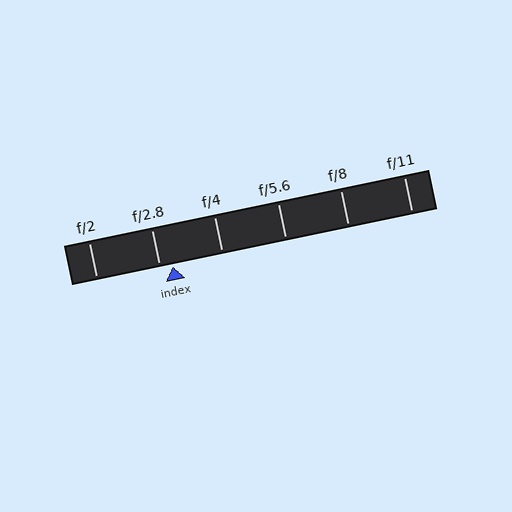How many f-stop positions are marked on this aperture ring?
There are 6 f-stop positions marked.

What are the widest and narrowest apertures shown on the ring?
The widest aperture shown is f/2 and the narrowest is f/11.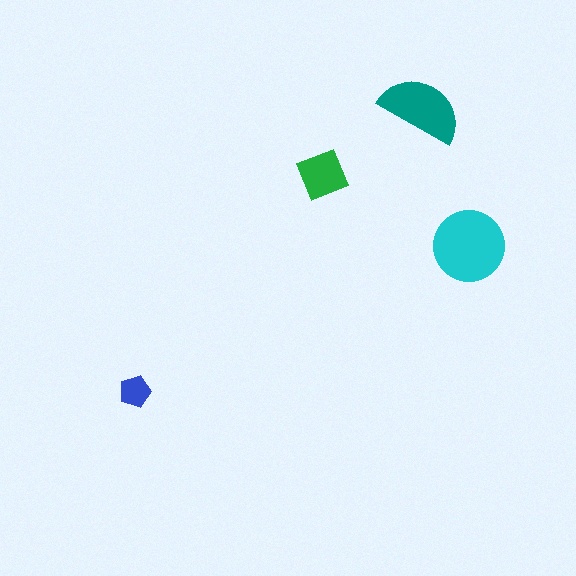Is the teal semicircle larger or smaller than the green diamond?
Larger.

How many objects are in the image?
There are 4 objects in the image.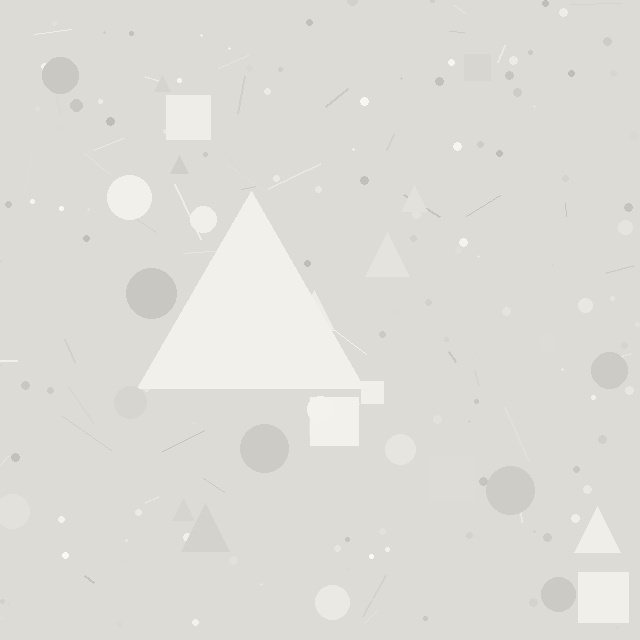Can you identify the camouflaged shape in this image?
The camouflaged shape is a triangle.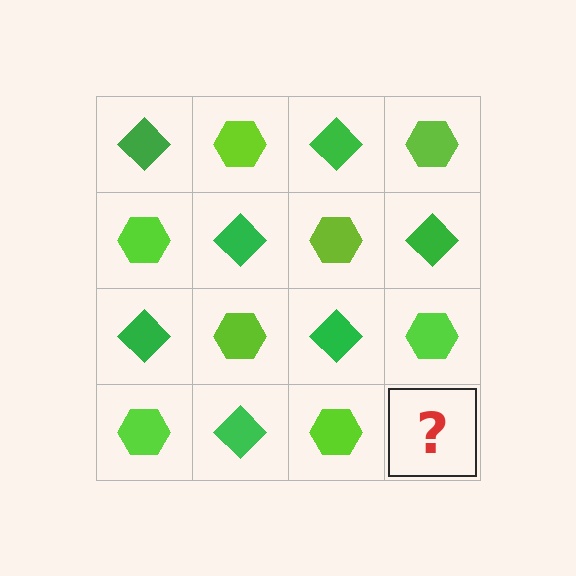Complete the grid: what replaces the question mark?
The question mark should be replaced with a green diamond.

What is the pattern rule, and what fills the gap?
The rule is that it alternates green diamond and lime hexagon in a checkerboard pattern. The gap should be filled with a green diamond.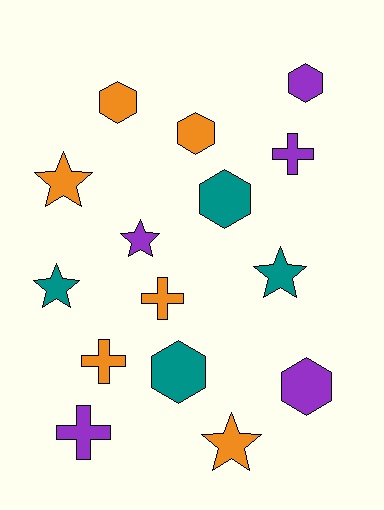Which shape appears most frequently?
Hexagon, with 6 objects.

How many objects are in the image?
There are 15 objects.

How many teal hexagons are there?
There are 2 teal hexagons.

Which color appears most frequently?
Orange, with 6 objects.